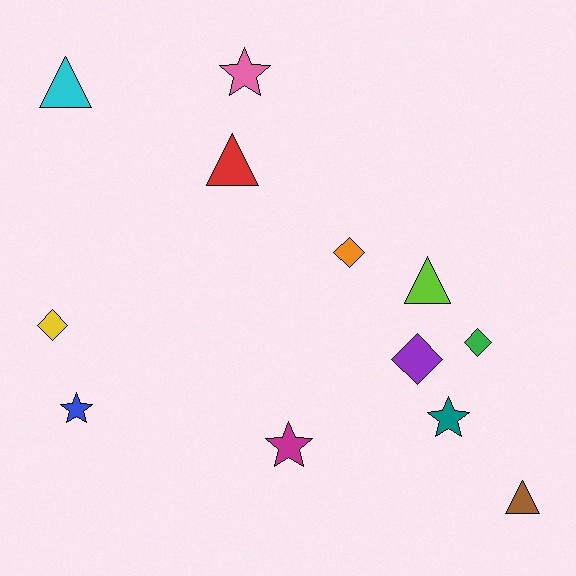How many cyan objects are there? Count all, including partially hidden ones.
There is 1 cyan object.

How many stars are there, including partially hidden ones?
There are 4 stars.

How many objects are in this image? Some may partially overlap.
There are 12 objects.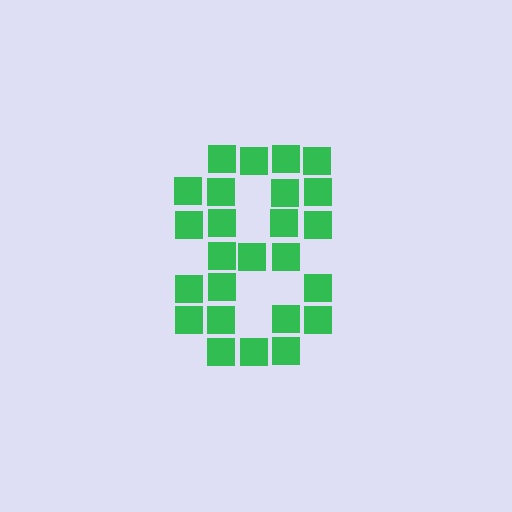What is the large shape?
The large shape is the digit 8.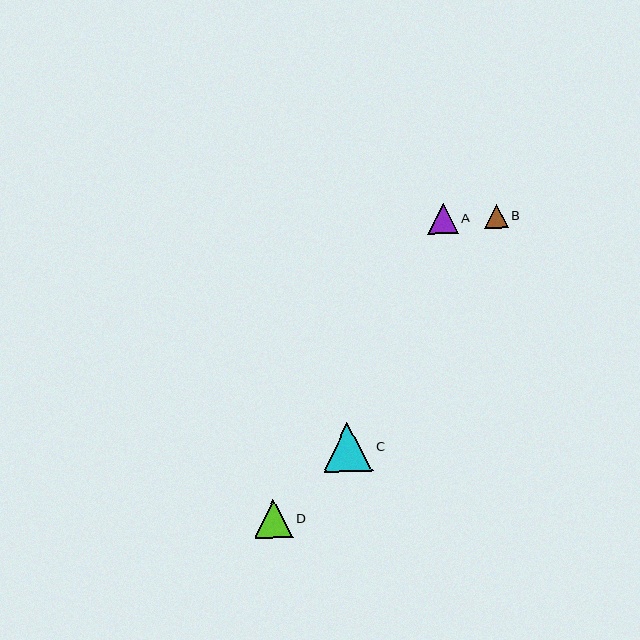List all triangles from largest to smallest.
From largest to smallest: C, D, A, B.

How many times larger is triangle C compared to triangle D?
Triangle C is approximately 1.3 times the size of triangle D.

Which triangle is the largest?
Triangle C is the largest with a size of approximately 49 pixels.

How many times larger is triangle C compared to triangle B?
Triangle C is approximately 2.1 times the size of triangle B.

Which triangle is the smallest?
Triangle B is the smallest with a size of approximately 24 pixels.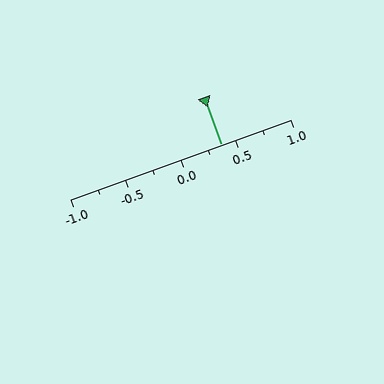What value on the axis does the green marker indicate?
The marker indicates approximately 0.38.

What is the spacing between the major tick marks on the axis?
The major ticks are spaced 0.5 apart.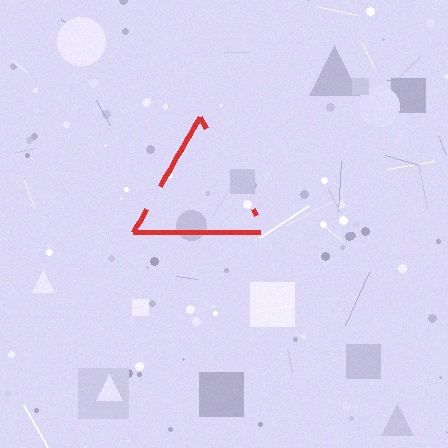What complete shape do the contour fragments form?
The contour fragments form a triangle.